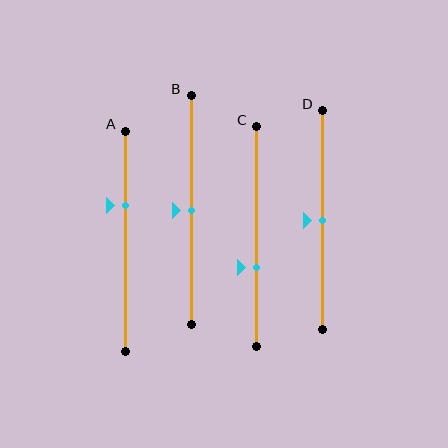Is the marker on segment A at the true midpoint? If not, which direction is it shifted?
No, the marker on segment A is shifted upward by about 16% of the segment length.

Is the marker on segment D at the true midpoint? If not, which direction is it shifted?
Yes, the marker on segment D is at the true midpoint.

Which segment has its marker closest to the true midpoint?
Segment B has its marker closest to the true midpoint.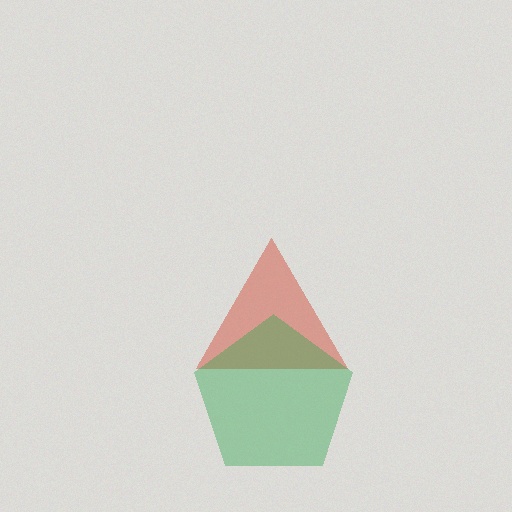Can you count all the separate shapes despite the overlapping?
Yes, there are 2 separate shapes.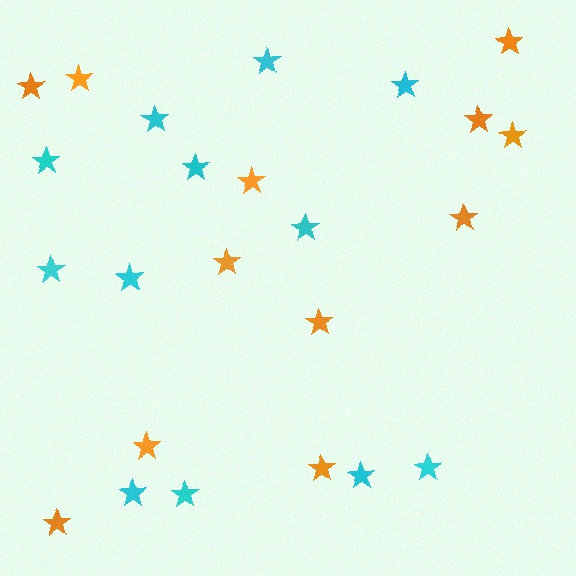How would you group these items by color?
There are 2 groups: one group of cyan stars (12) and one group of orange stars (12).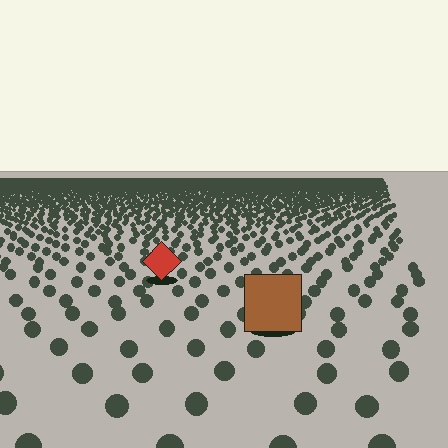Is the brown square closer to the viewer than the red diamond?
Yes. The brown square is closer — you can tell from the texture gradient: the ground texture is coarser near it.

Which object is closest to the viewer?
The brown square is closest. The texture marks near it are larger and more spread out.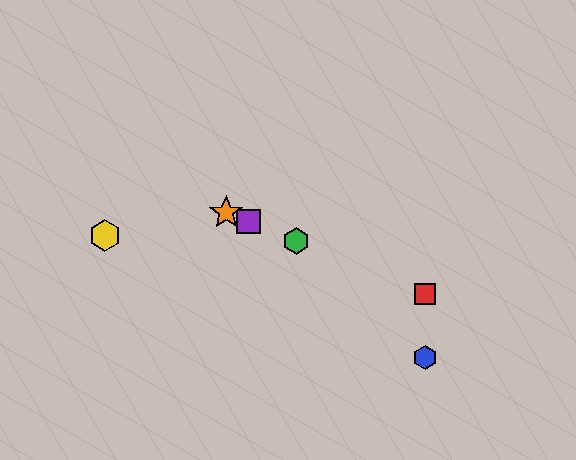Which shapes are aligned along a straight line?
The red square, the green hexagon, the purple square, the orange star are aligned along a straight line.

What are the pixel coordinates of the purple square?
The purple square is at (249, 222).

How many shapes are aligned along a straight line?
4 shapes (the red square, the green hexagon, the purple square, the orange star) are aligned along a straight line.